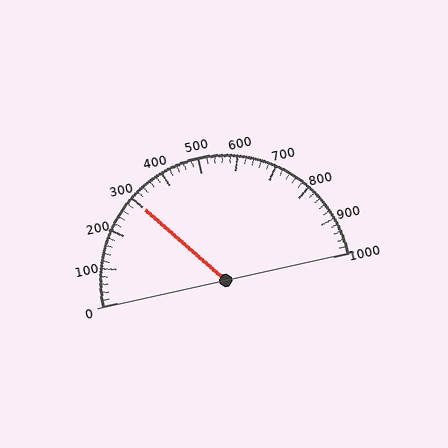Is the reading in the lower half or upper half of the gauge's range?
The reading is in the lower half of the range (0 to 1000).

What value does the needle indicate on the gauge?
The needle indicates approximately 300.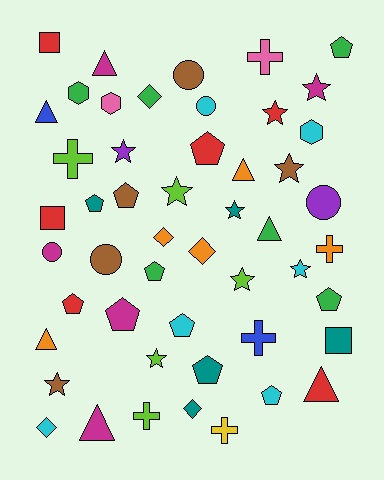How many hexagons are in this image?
There are 3 hexagons.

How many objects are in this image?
There are 50 objects.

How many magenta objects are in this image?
There are 5 magenta objects.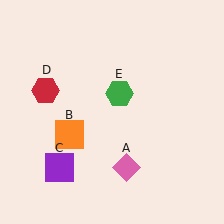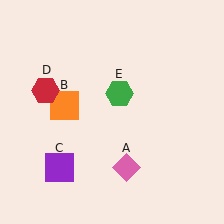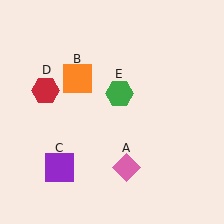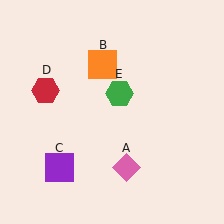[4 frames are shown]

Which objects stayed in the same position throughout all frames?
Pink diamond (object A) and purple square (object C) and red hexagon (object D) and green hexagon (object E) remained stationary.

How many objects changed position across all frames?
1 object changed position: orange square (object B).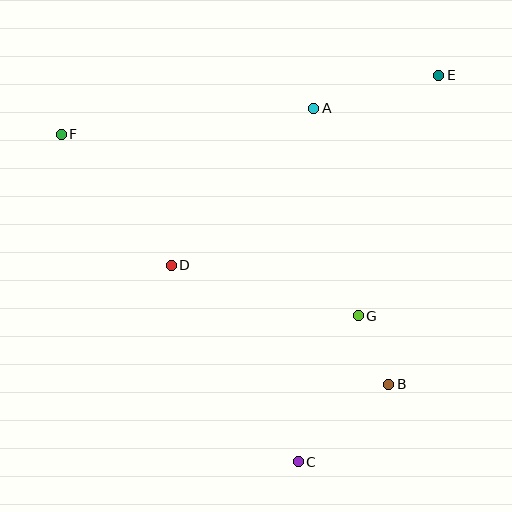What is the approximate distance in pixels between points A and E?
The distance between A and E is approximately 129 pixels.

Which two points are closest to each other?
Points B and G are closest to each other.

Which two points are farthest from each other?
Points B and F are farthest from each other.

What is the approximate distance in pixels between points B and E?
The distance between B and E is approximately 313 pixels.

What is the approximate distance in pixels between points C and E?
The distance between C and E is approximately 412 pixels.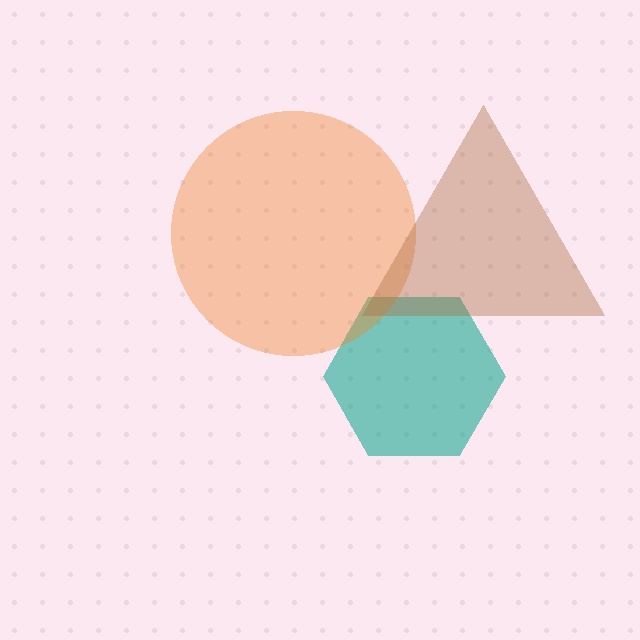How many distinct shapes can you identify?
There are 3 distinct shapes: a teal hexagon, an orange circle, a brown triangle.